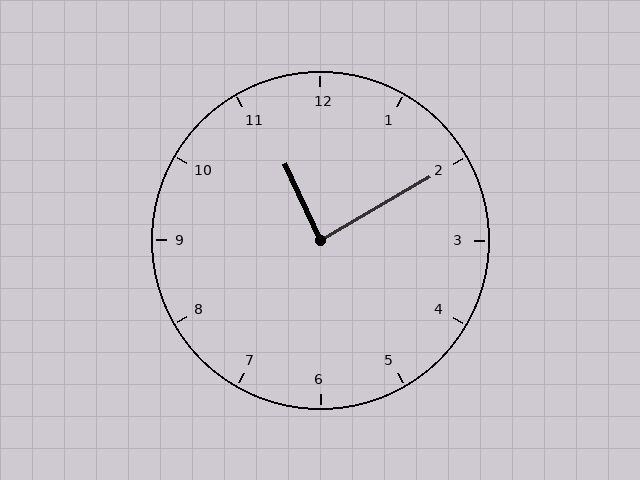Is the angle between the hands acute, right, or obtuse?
It is right.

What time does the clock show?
11:10.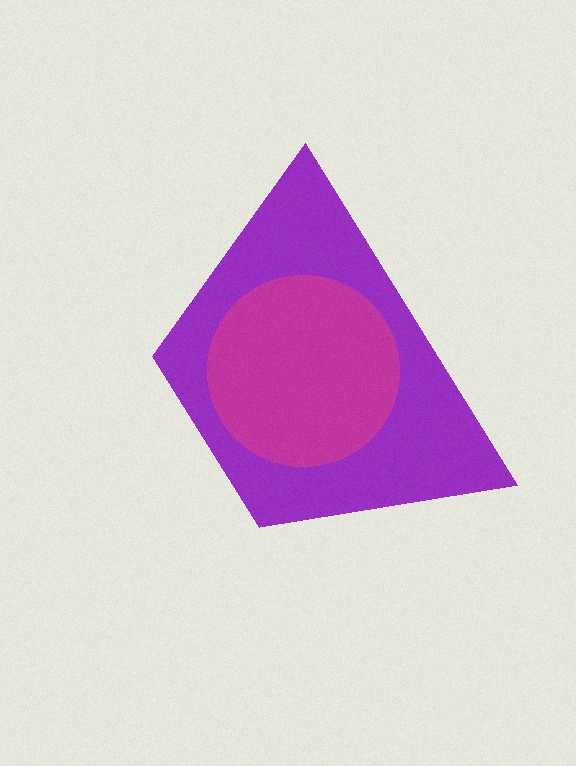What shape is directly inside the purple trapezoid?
The magenta circle.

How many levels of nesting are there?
2.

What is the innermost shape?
The magenta circle.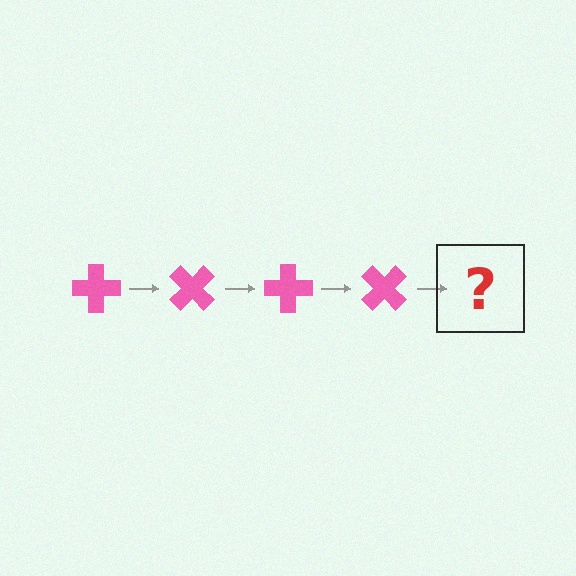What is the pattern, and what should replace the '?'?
The pattern is that the cross rotates 45 degrees each step. The '?' should be a pink cross rotated 180 degrees.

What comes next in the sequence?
The next element should be a pink cross rotated 180 degrees.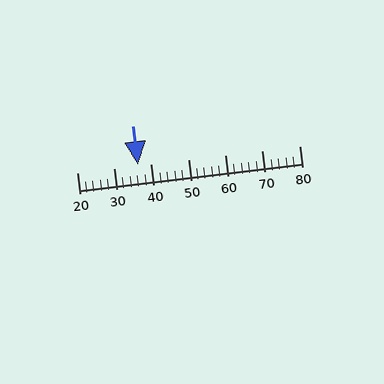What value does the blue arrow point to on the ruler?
The blue arrow points to approximately 36.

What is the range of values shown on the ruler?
The ruler shows values from 20 to 80.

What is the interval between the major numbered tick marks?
The major tick marks are spaced 10 units apart.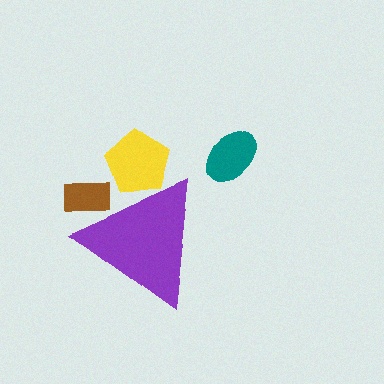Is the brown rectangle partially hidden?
Yes, the brown rectangle is partially hidden behind the purple triangle.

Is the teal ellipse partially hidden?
No, the teal ellipse is fully visible.